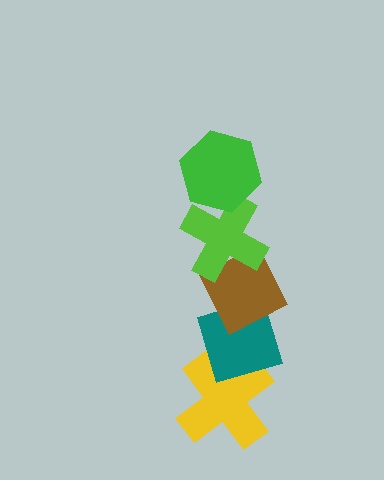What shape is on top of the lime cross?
The green hexagon is on top of the lime cross.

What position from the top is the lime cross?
The lime cross is 2nd from the top.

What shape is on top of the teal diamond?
The brown diamond is on top of the teal diamond.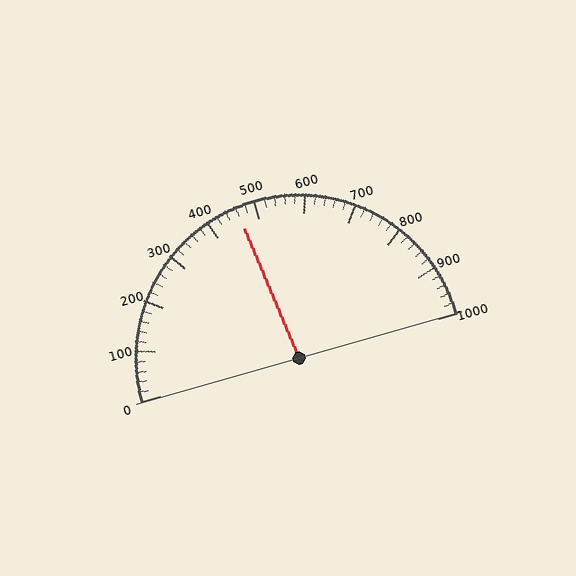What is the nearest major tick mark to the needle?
The nearest major tick mark is 500.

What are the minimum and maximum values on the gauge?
The gauge ranges from 0 to 1000.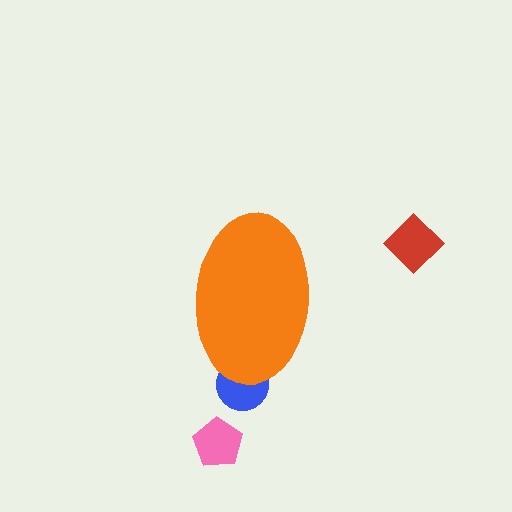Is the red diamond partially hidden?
No, the red diamond is fully visible.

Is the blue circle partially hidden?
Yes, the blue circle is partially hidden behind the orange ellipse.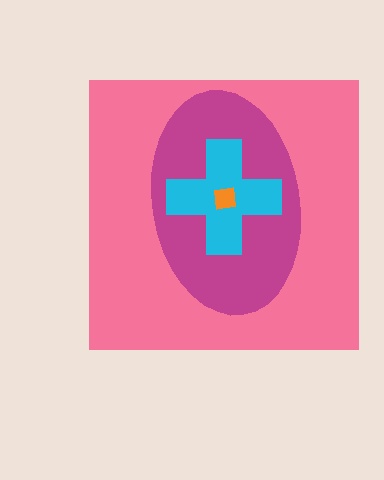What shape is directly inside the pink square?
The magenta ellipse.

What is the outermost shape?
The pink square.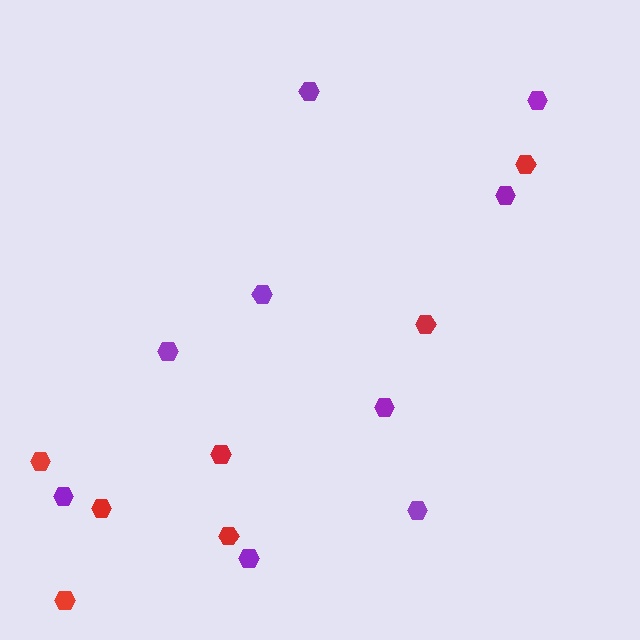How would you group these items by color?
There are 2 groups: one group of red hexagons (7) and one group of purple hexagons (9).